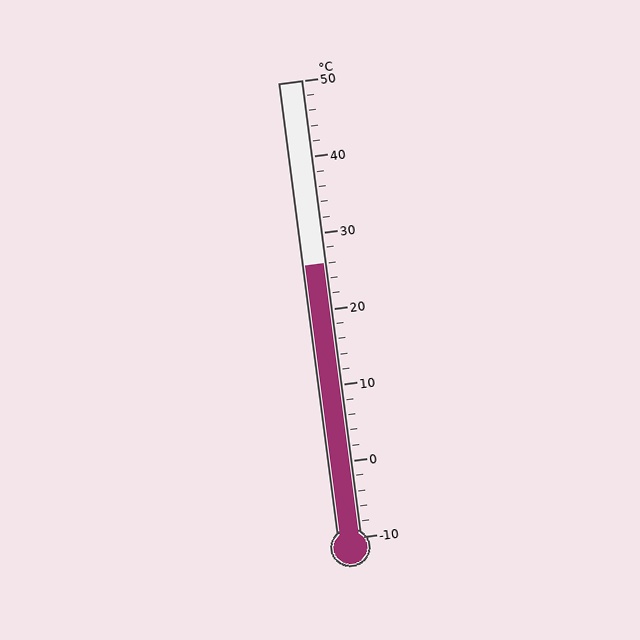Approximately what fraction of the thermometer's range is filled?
The thermometer is filled to approximately 60% of its range.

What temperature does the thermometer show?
The thermometer shows approximately 26°C.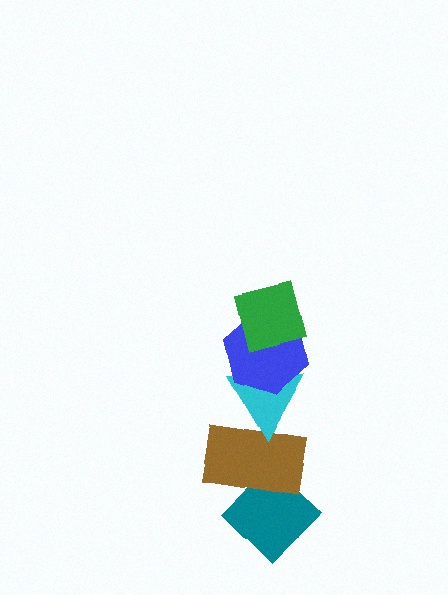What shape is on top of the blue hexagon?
The green square is on top of the blue hexagon.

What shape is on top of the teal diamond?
The brown rectangle is on top of the teal diamond.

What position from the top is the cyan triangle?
The cyan triangle is 3rd from the top.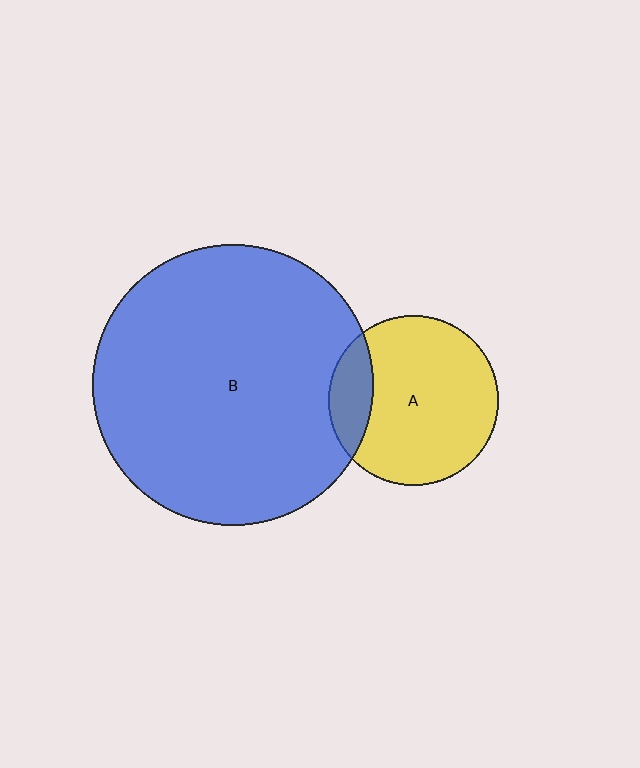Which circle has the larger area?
Circle B (blue).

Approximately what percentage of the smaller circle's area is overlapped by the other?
Approximately 15%.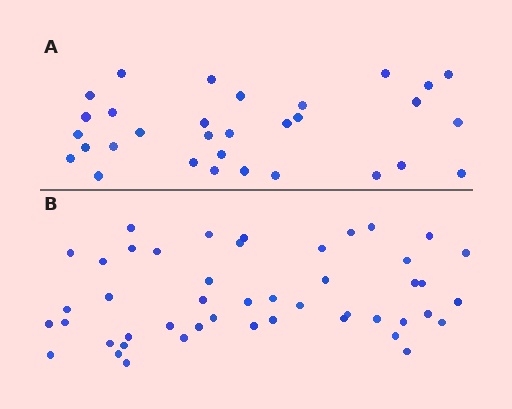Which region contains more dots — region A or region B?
Region B (the bottom region) has more dots.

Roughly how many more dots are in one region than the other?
Region B has approximately 15 more dots than region A.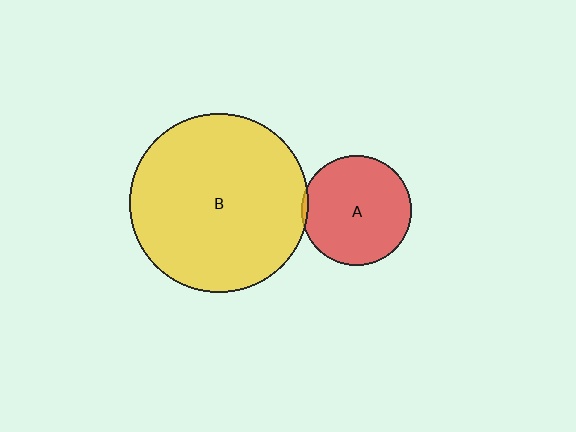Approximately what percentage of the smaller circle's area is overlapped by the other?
Approximately 5%.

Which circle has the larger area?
Circle B (yellow).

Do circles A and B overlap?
Yes.